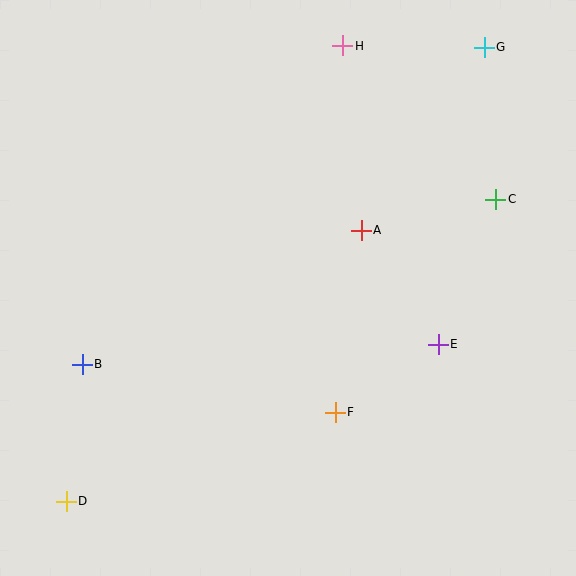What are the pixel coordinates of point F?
Point F is at (335, 412).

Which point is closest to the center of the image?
Point A at (361, 230) is closest to the center.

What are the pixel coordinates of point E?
Point E is at (438, 344).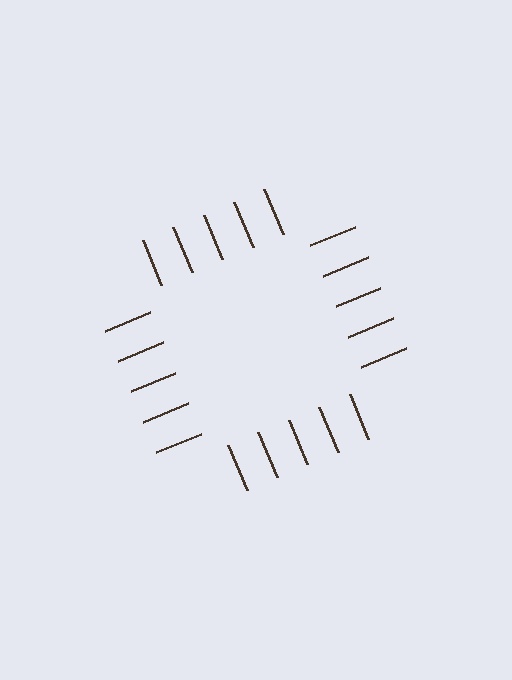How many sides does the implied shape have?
4 sides — the line-ends trace a square.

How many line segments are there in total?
20 — 5 along each of the 4 edges.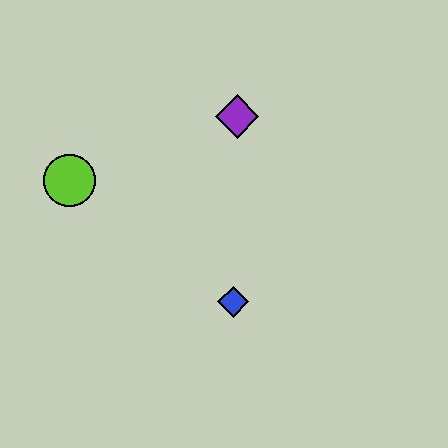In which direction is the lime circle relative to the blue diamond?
The lime circle is to the left of the blue diamond.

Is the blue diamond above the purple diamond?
No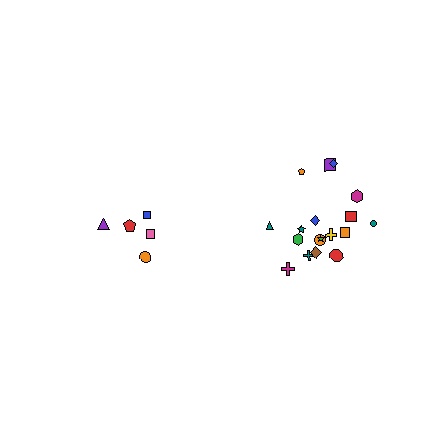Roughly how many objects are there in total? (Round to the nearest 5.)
Roughly 25 objects in total.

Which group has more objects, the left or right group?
The right group.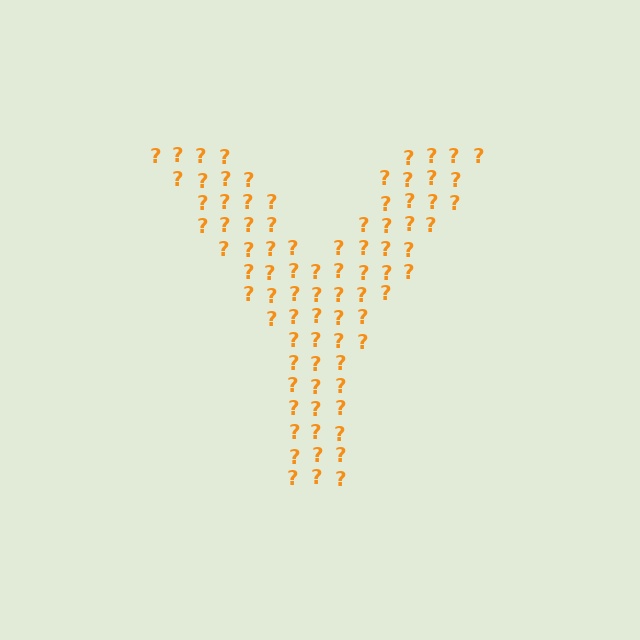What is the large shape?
The large shape is the letter Y.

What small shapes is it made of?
It is made of small question marks.